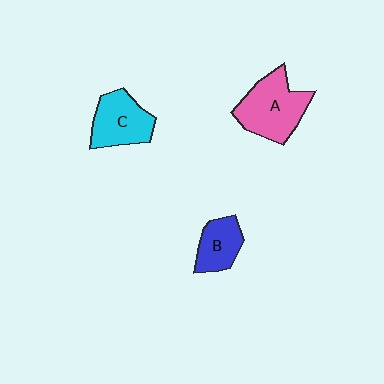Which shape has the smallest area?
Shape B (blue).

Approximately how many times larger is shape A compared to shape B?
Approximately 1.7 times.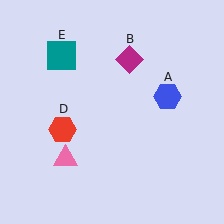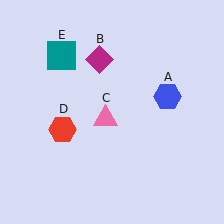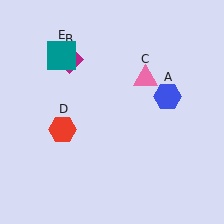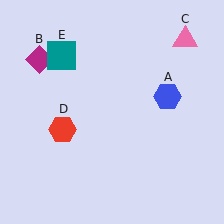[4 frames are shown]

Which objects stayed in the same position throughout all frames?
Blue hexagon (object A) and red hexagon (object D) and teal square (object E) remained stationary.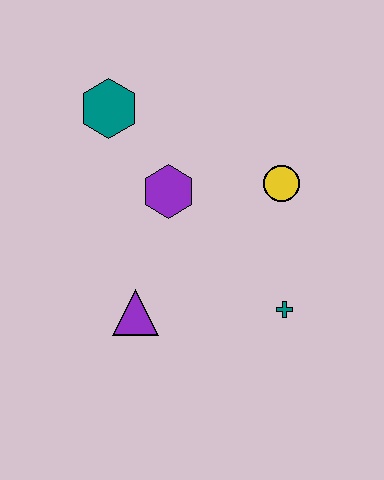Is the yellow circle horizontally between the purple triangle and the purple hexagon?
No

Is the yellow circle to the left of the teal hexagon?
No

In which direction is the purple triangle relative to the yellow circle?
The purple triangle is to the left of the yellow circle.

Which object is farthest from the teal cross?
The teal hexagon is farthest from the teal cross.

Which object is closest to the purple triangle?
The purple hexagon is closest to the purple triangle.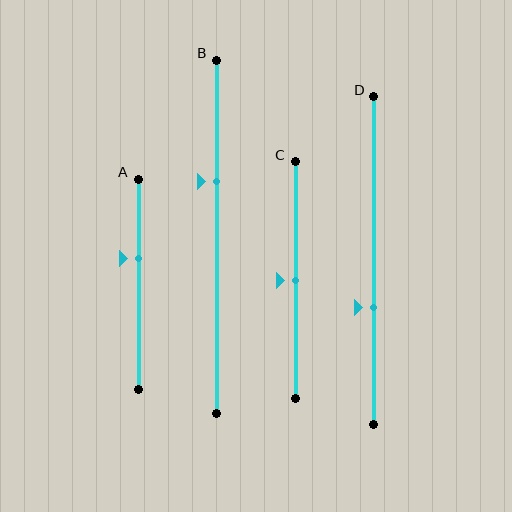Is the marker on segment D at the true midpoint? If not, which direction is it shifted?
No, the marker on segment D is shifted downward by about 14% of the segment length.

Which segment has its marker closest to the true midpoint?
Segment C has its marker closest to the true midpoint.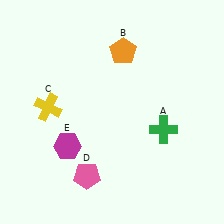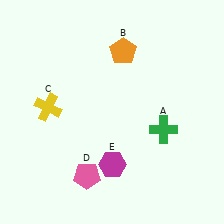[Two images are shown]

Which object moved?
The magenta hexagon (E) moved right.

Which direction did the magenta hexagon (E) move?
The magenta hexagon (E) moved right.